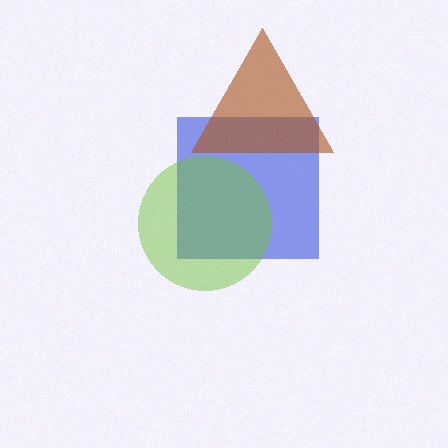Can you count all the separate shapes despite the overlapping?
Yes, there are 3 separate shapes.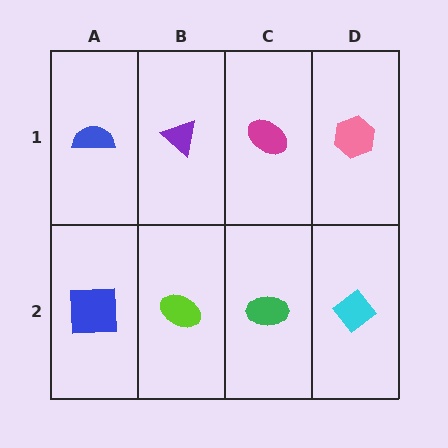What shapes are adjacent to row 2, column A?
A blue semicircle (row 1, column A), a lime ellipse (row 2, column B).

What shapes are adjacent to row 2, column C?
A magenta ellipse (row 1, column C), a lime ellipse (row 2, column B), a cyan diamond (row 2, column D).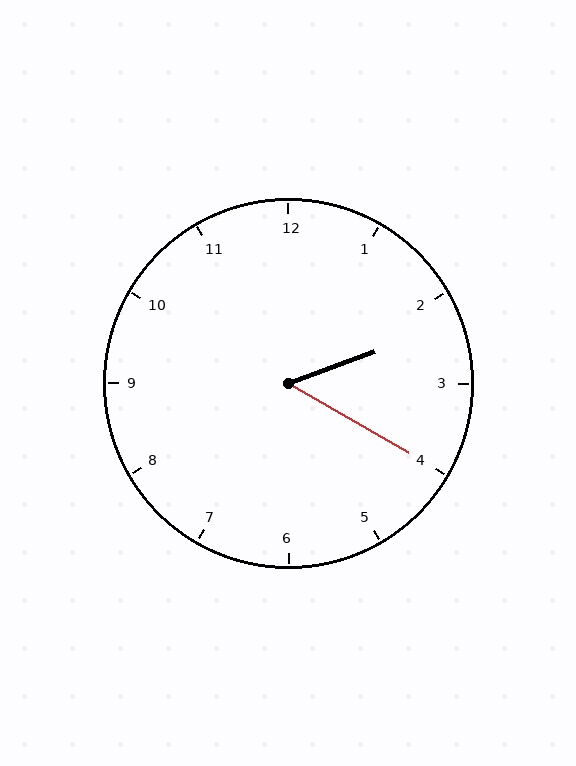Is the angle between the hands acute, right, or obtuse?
It is acute.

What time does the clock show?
2:20.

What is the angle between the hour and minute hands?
Approximately 50 degrees.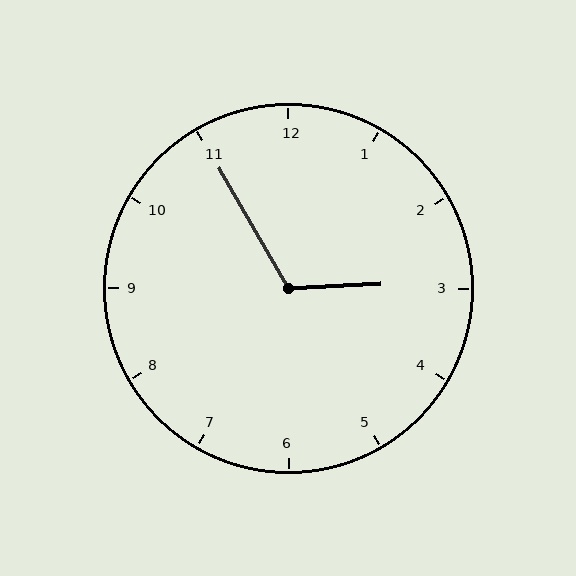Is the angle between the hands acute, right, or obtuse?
It is obtuse.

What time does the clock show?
2:55.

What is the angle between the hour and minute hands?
Approximately 118 degrees.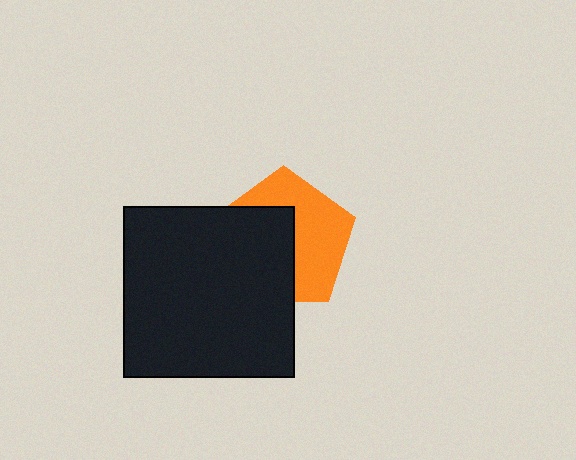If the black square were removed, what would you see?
You would see the complete orange pentagon.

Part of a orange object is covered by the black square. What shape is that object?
It is a pentagon.